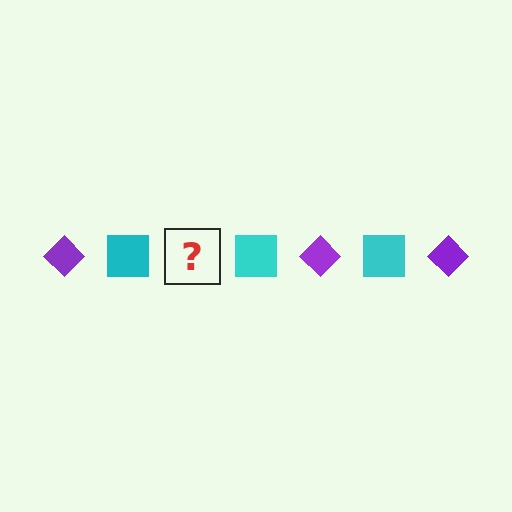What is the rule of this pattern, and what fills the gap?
The rule is that the pattern alternates between purple diamond and cyan square. The gap should be filled with a purple diamond.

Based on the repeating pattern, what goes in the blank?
The blank should be a purple diamond.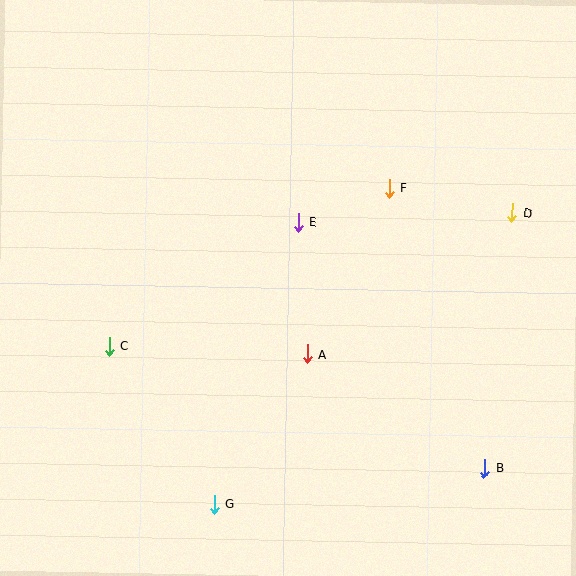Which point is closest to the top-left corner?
Point C is closest to the top-left corner.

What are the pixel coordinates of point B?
Point B is at (484, 468).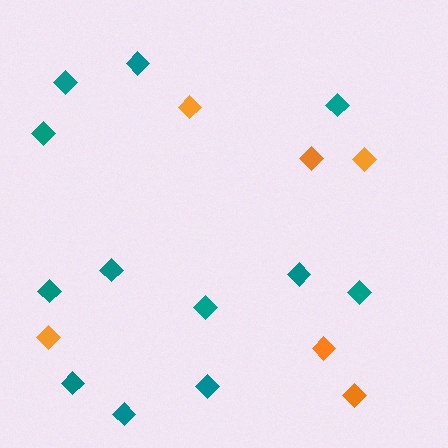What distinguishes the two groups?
There are 2 groups: one group of orange diamonds (6) and one group of teal diamonds (12).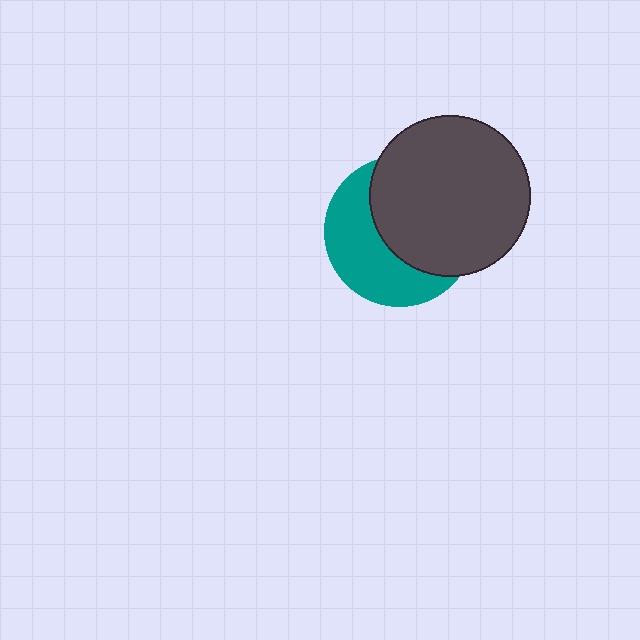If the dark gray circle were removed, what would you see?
You would see the complete teal circle.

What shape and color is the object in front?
The object in front is a dark gray circle.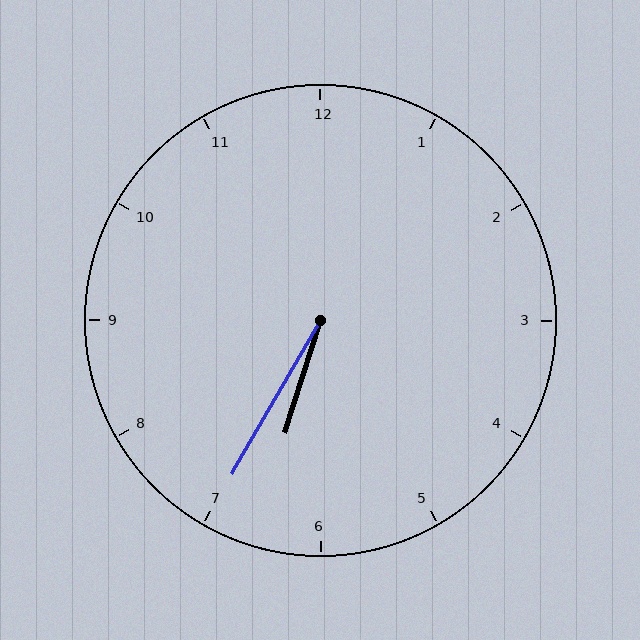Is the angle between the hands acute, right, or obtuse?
It is acute.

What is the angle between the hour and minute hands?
Approximately 12 degrees.